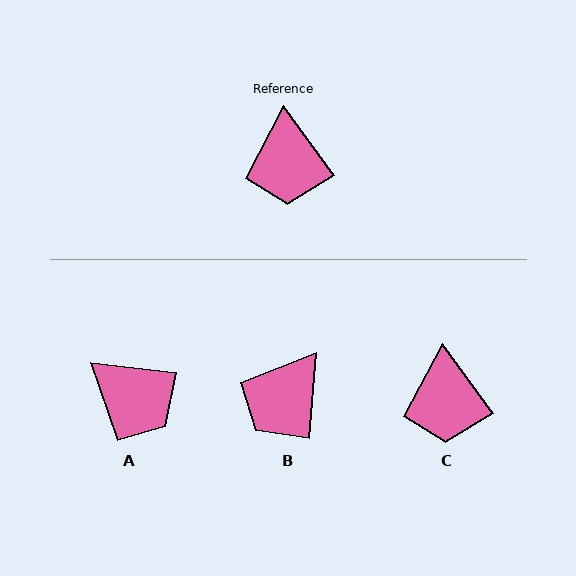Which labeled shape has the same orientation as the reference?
C.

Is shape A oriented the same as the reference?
No, it is off by about 47 degrees.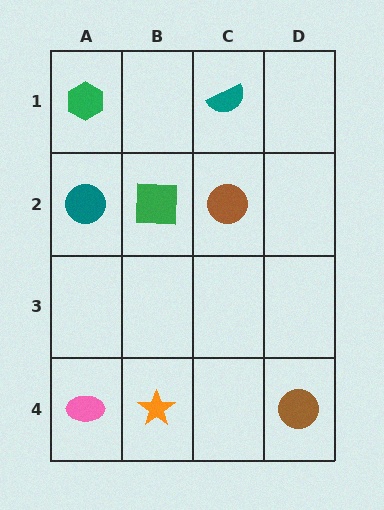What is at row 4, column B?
An orange star.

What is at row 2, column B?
A green square.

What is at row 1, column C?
A teal semicircle.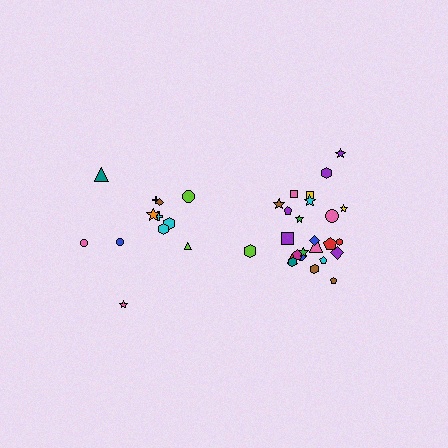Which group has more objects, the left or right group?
The right group.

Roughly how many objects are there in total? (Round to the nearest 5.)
Roughly 35 objects in total.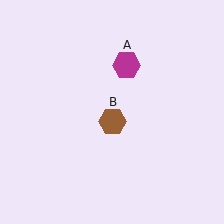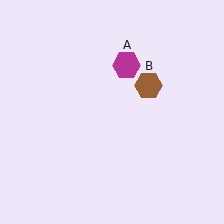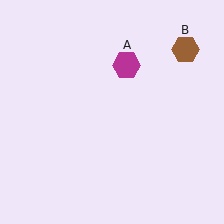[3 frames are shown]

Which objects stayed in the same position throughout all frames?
Magenta hexagon (object A) remained stationary.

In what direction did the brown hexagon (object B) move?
The brown hexagon (object B) moved up and to the right.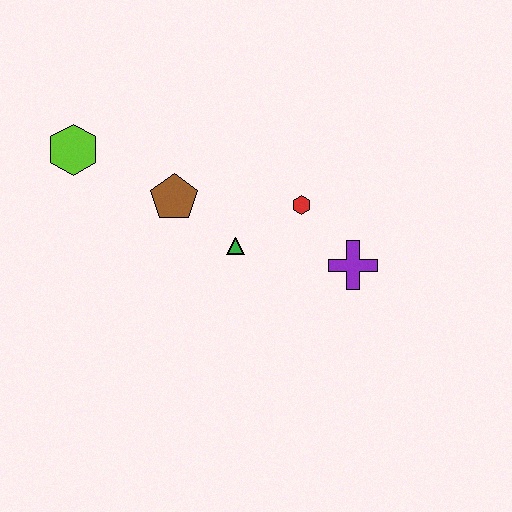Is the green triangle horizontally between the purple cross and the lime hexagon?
Yes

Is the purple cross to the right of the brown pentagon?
Yes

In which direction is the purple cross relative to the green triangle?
The purple cross is to the right of the green triangle.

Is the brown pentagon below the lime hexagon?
Yes